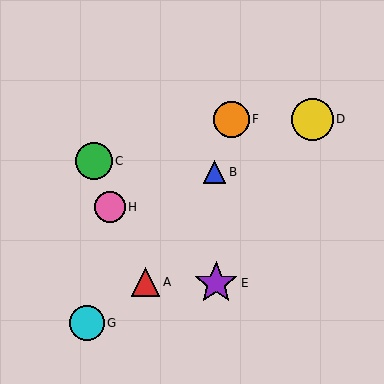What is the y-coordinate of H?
Object H is at y≈207.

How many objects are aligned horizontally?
2 objects (D, F) are aligned horizontally.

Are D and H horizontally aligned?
No, D is at y≈119 and H is at y≈207.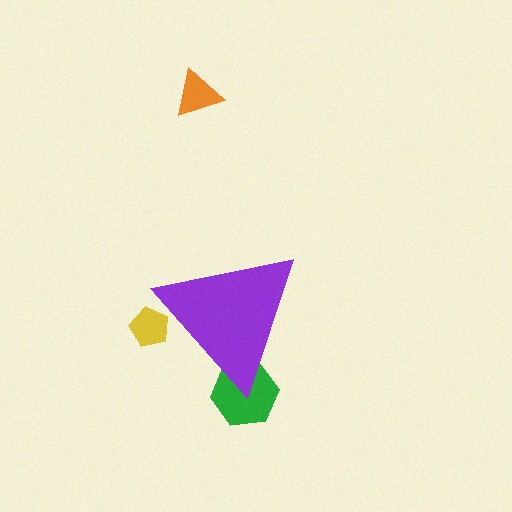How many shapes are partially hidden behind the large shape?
2 shapes are partially hidden.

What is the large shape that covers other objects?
A purple triangle.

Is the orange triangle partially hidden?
No, the orange triangle is fully visible.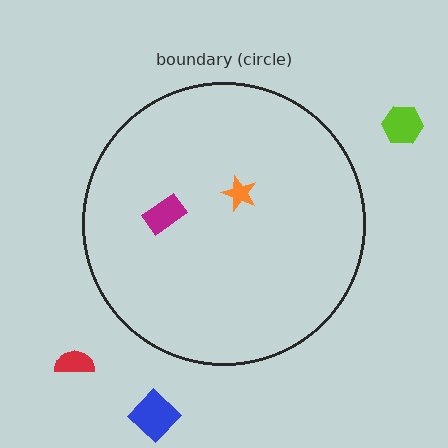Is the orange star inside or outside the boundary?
Inside.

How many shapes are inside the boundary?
2 inside, 3 outside.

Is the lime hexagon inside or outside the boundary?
Outside.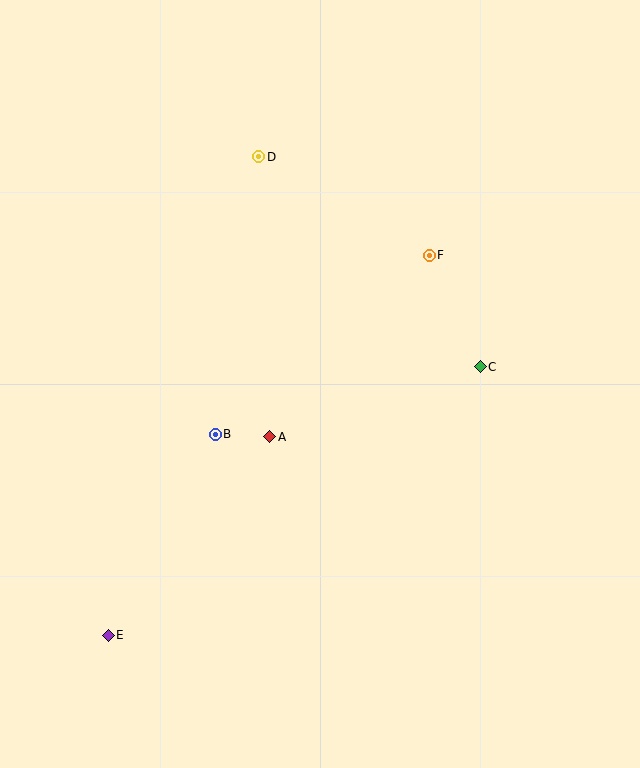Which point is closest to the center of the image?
Point A at (270, 437) is closest to the center.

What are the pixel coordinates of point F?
Point F is at (429, 255).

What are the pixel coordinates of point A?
Point A is at (270, 437).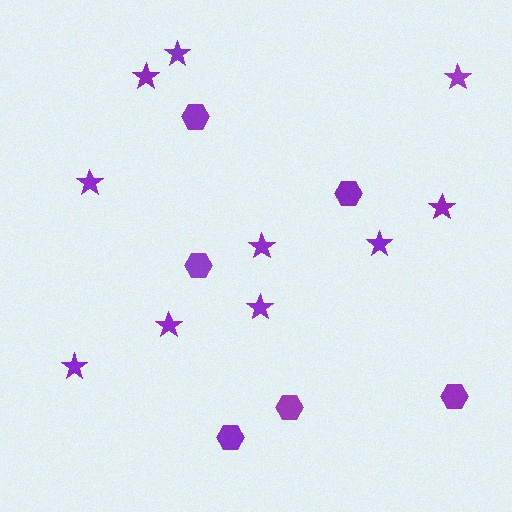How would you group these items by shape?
There are 2 groups: one group of hexagons (6) and one group of stars (10).